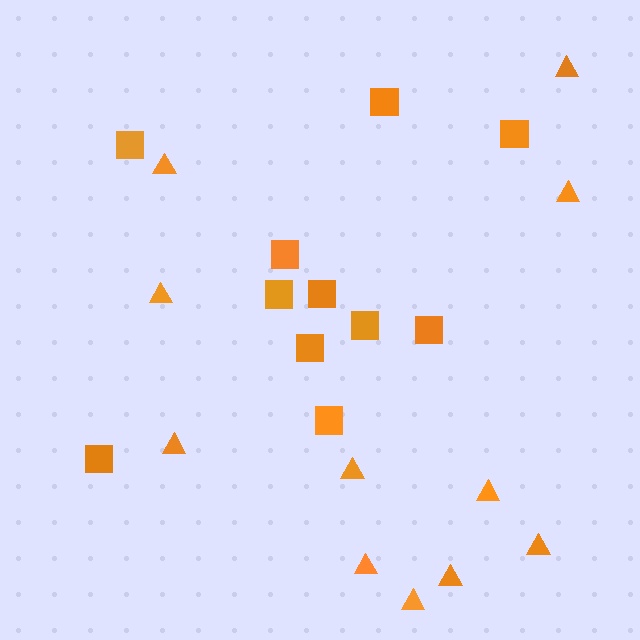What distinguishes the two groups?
There are 2 groups: one group of triangles (11) and one group of squares (11).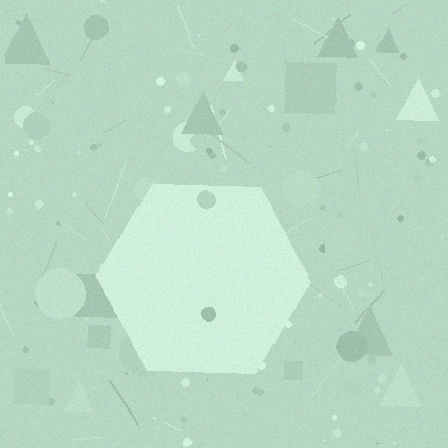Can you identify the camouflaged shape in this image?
The camouflaged shape is a hexagon.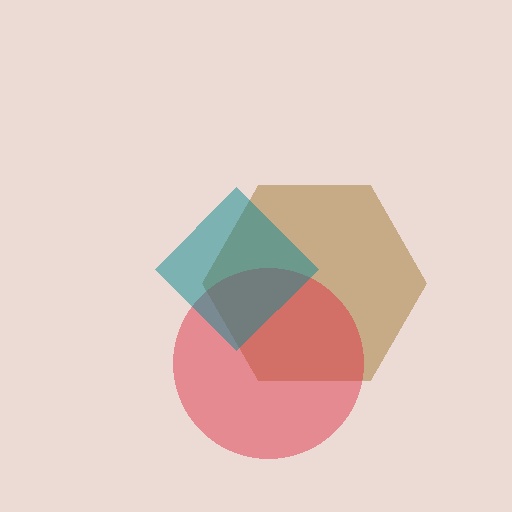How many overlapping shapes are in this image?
There are 3 overlapping shapes in the image.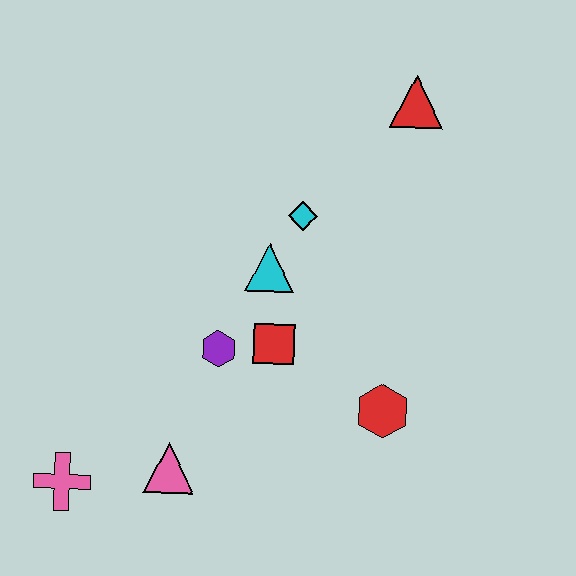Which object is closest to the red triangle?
The cyan diamond is closest to the red triangle.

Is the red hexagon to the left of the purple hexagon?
No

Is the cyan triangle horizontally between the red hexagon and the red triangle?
No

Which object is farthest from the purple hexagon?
The red triangle is farthest from the purple hexagon.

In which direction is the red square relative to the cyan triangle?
The red square is below the cyan triangle.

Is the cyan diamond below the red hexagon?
No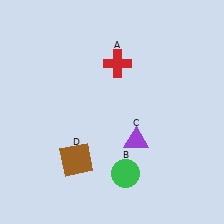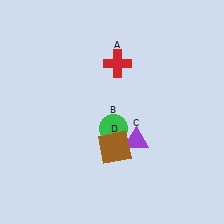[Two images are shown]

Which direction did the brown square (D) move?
The brown square (D) moved right.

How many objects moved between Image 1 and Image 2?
2 objects moved between the two images.